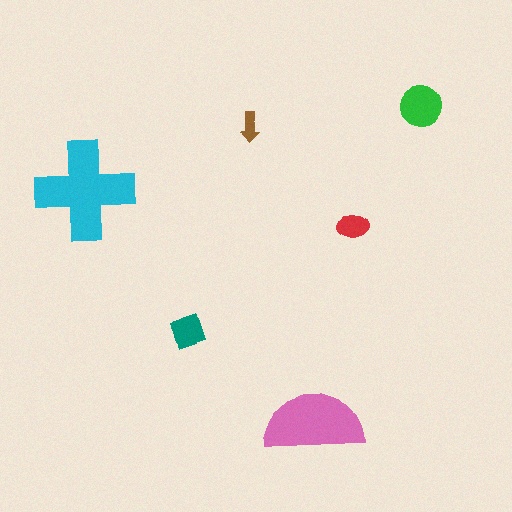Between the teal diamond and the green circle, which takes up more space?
The green circle.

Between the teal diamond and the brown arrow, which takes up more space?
The teal diamond.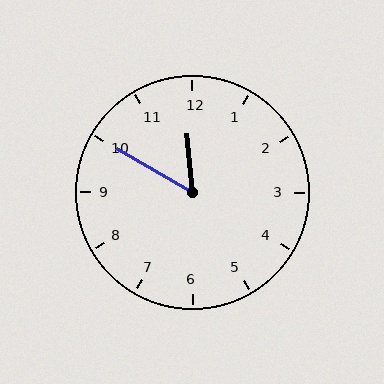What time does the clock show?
11:50.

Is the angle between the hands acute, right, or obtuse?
It is acute.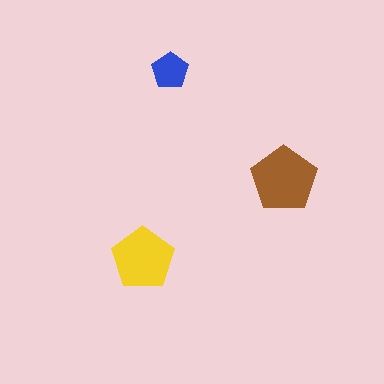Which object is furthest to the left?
The yellow pentagon is leftmost.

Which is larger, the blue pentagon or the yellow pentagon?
The yellow one.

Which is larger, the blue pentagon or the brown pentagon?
The brown one.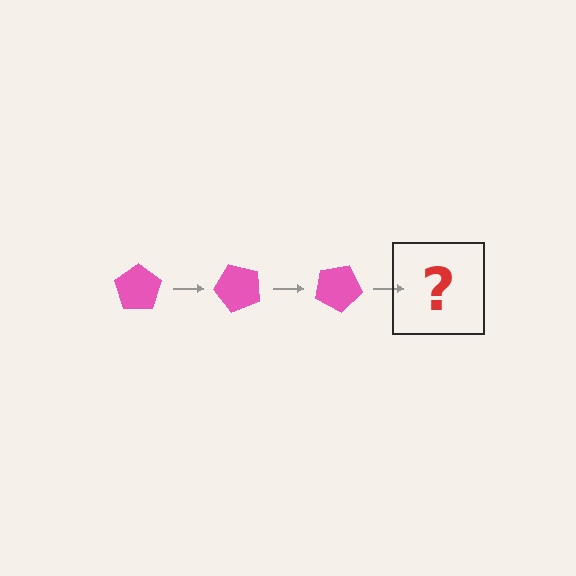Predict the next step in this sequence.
The next step is a pink pentagon rotated 150 degrees.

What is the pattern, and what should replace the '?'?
The pattern is that the pentagon rotates 50 degrees each step. The '?' should be a pink pentagon rotated 150 degrees.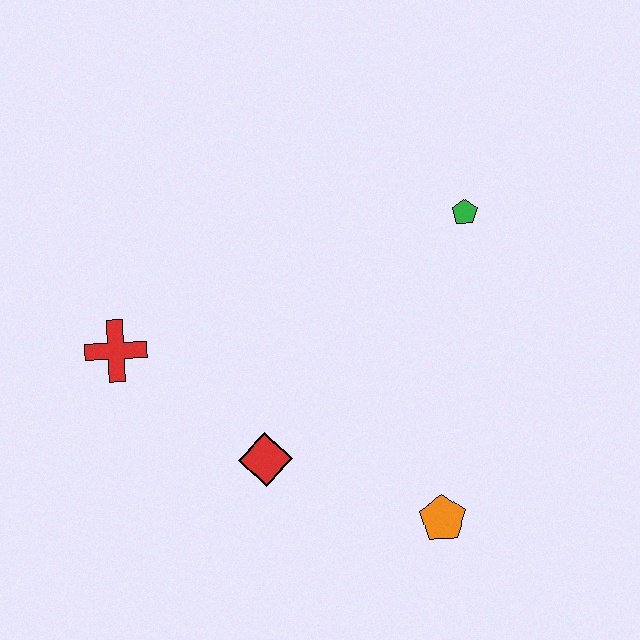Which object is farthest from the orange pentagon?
The red cross is farthest from the orange pentagon.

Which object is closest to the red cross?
The red diamond is closest to the red cross.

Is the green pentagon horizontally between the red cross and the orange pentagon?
No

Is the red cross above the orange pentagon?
Yes